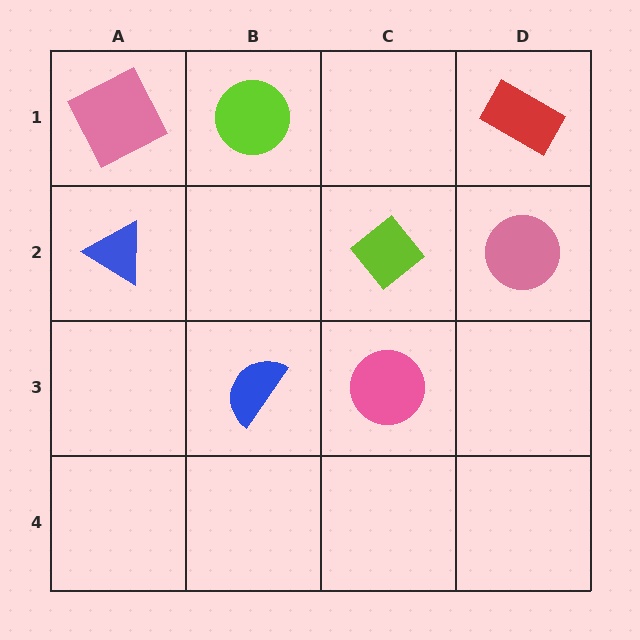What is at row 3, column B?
A blue semicircle.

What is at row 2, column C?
A lime diamond.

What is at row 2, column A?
A blue triangle.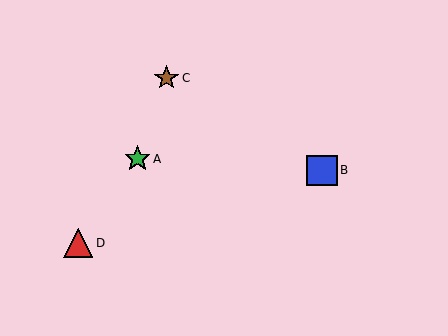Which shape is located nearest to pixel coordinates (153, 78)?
The brown star (labeled C) at (167, 78) is nearest to that location.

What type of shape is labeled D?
Shape D is a red triangle.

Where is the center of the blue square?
The center of the blue square is at (322, 170).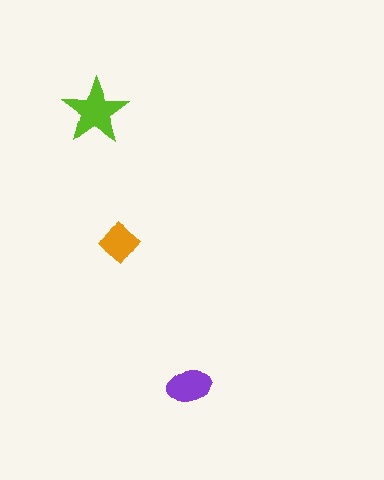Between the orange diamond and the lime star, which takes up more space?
The lime star.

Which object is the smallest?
The orange diamond.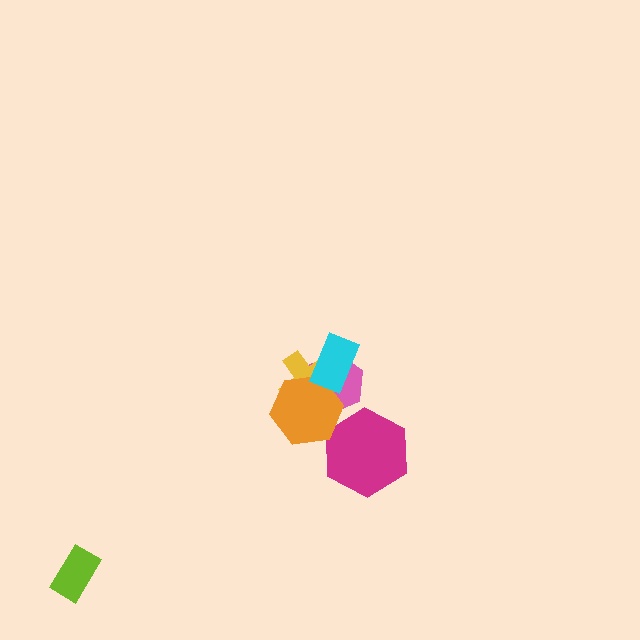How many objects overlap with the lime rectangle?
0 objects overlap with the lime rectangle.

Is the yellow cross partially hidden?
Yes, it is partially covered by another shape.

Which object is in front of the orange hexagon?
The cyan rectangle is in front of the orange hexagon.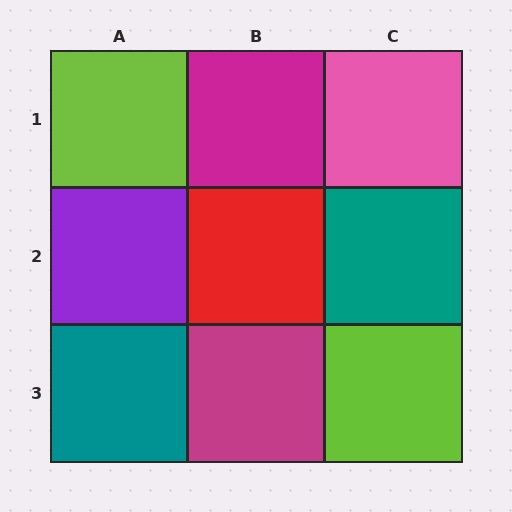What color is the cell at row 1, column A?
Lime.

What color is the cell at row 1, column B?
Magenta.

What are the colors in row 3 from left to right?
Teal, magenta, lime.